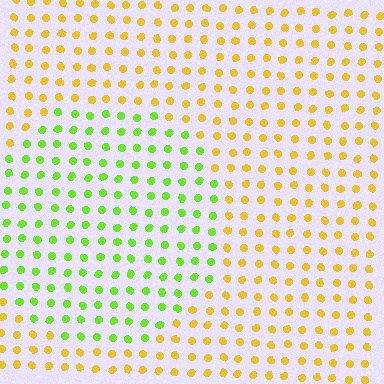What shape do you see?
I see a circle.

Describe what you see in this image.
The image is filled with small yellow elements in a uniform arrangement. A circle-shaped region is visible where the elements are tinted to a slightly different hue, forming a subtle color boundary.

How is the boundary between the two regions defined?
The boundary is defined purely by a slight shift in hue (about 52 degrees). Spacing, size, and orientation are identical on both sides.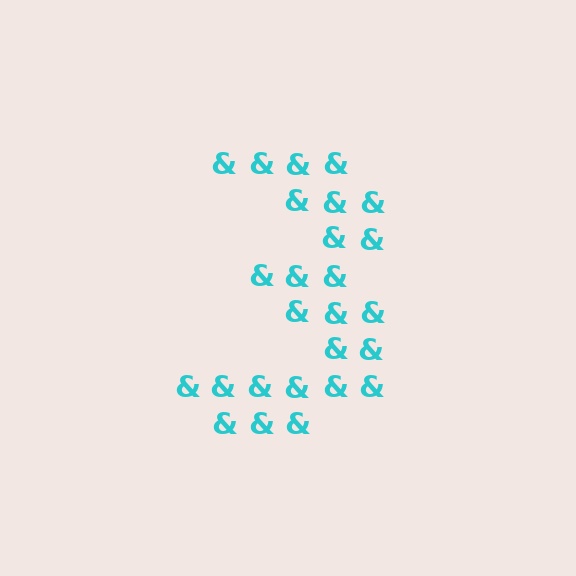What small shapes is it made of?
It is made of small ampersands.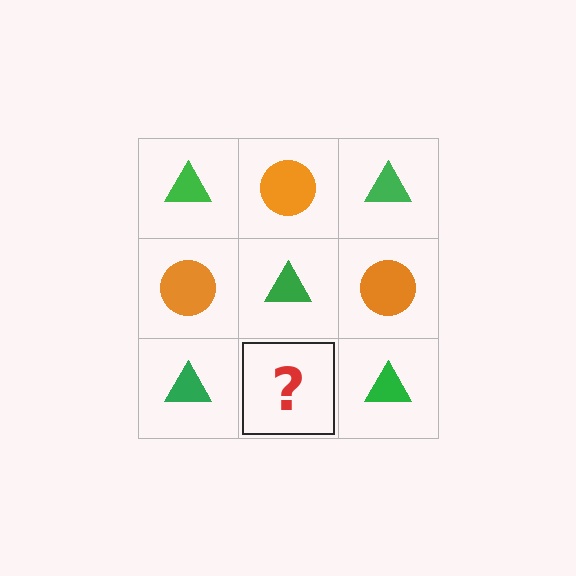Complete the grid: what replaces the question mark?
The question mark should be replaced with an orange circle.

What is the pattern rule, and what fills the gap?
The rule is that it alternates green triangle and orange circle in a checkerboard pattern. The gap should be filled with an orange circle.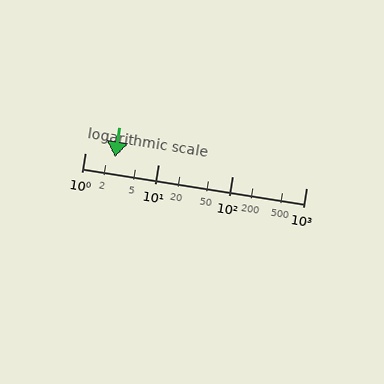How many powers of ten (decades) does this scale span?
The scale spans 3 decades, from 1 to 1000.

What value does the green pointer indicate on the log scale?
The pointer indicates approximately 2.6.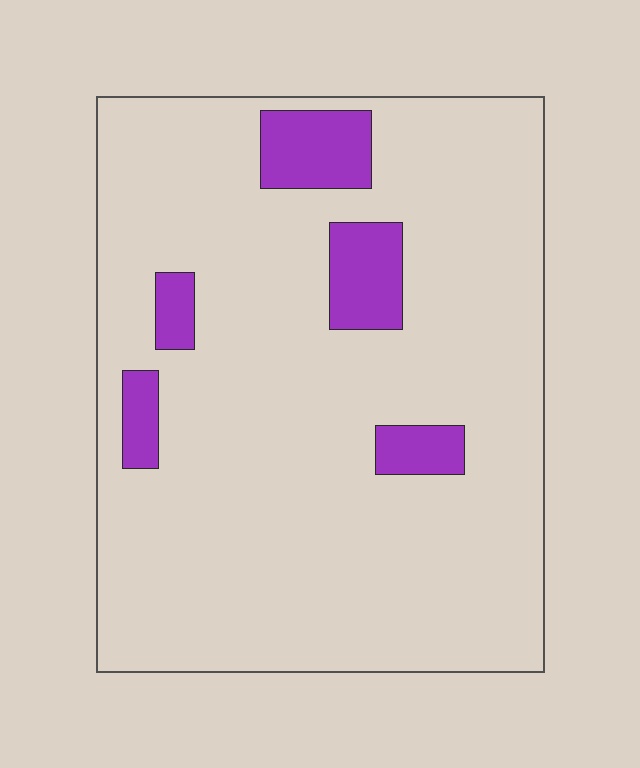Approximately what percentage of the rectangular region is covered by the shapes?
Approximately 10%.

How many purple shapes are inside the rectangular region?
5.